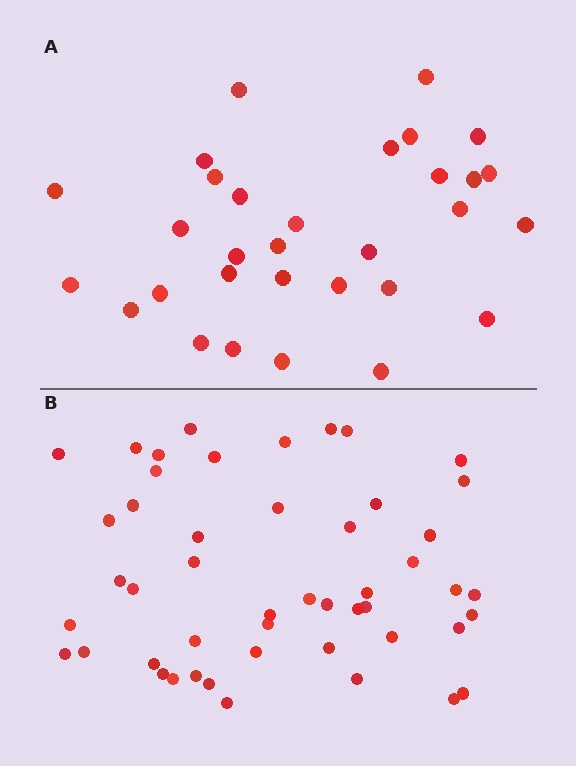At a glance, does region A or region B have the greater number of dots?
Region B (the bottom region) has more dots.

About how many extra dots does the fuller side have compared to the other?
Region B has approximately 20 more dots than region A.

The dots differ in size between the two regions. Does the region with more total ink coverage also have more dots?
No. Region A has more total ink coverage because its dots are larger, but region B actually contains more individual dots. Total area can be misleading — the number of items is what matters here.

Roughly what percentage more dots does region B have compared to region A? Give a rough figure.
About 60% more.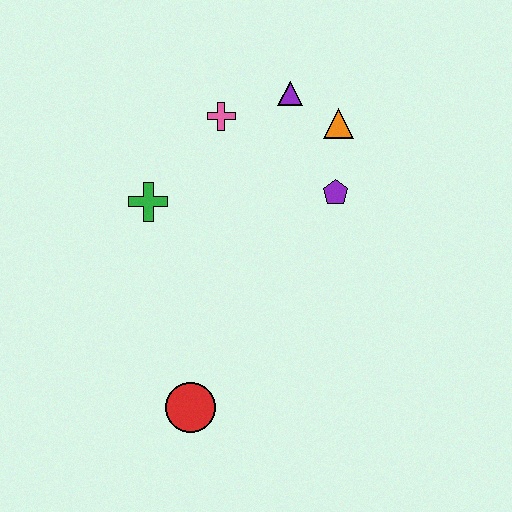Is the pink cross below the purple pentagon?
No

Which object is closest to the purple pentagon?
The orange triangle is closest to the purple pentagon.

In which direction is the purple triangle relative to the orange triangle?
The purple triangle is to the left of the orange triangle.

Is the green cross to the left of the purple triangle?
Yes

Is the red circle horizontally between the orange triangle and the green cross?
Yes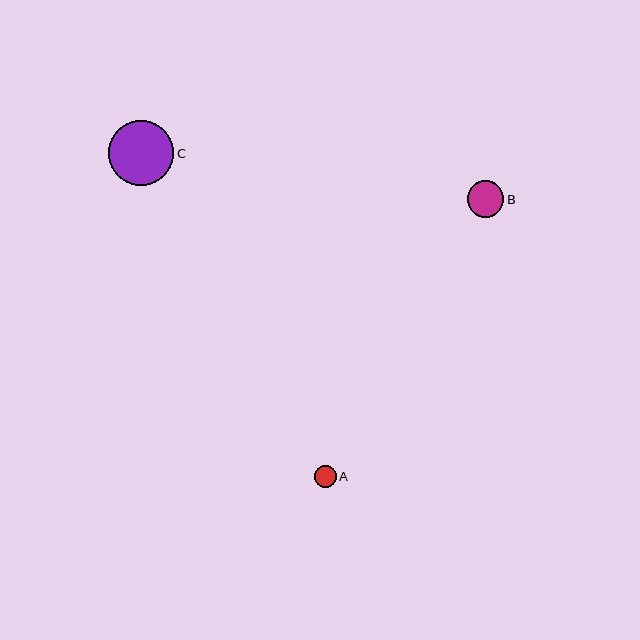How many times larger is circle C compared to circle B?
Circle C is approximately 1.8 times the size of circle B.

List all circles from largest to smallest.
From largest to smallest: C, B, A.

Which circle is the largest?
Circle C is the largest with a size of approximately 65 pixels.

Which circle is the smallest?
Circle A is the smallest with a size of approximately 22 pixels.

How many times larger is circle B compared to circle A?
Circle B is approximately 1.7 times the size of circle A.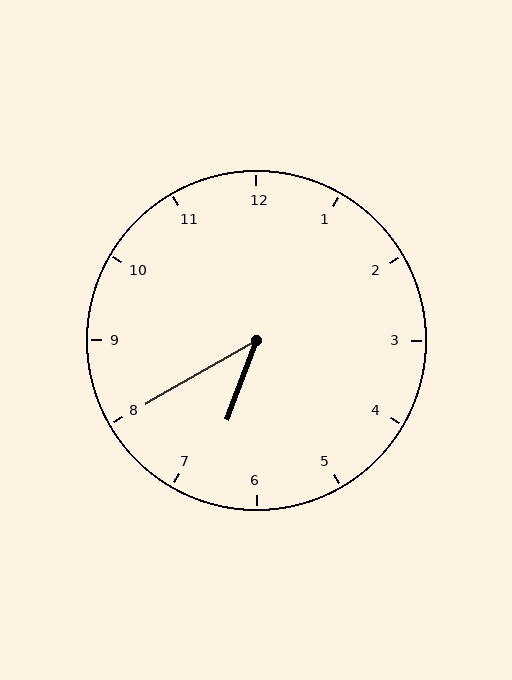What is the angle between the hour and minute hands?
Approximately 40 degrees.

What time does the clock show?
6:40.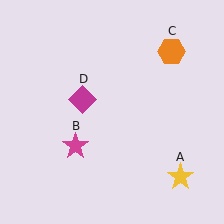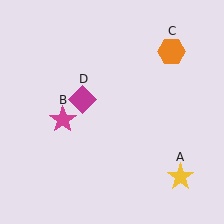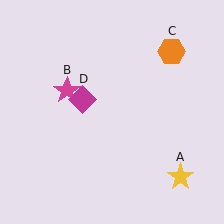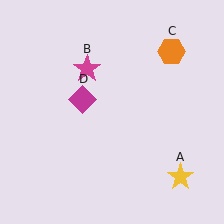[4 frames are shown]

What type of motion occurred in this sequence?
The magenta star (object B) rotated clockwise around the center of the scene.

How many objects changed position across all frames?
1 object changed position: magenta star (object B).